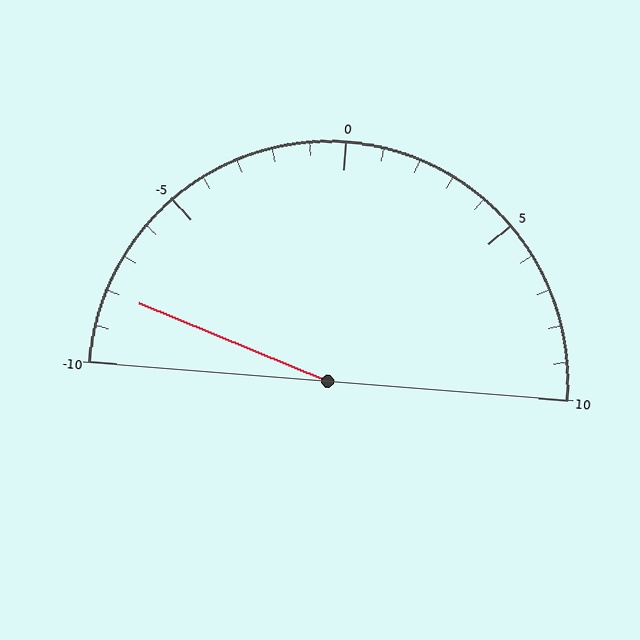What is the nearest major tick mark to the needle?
The nearest major tick mark is -10.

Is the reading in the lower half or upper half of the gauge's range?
The reading is in the lower half of the range (-10 to 10).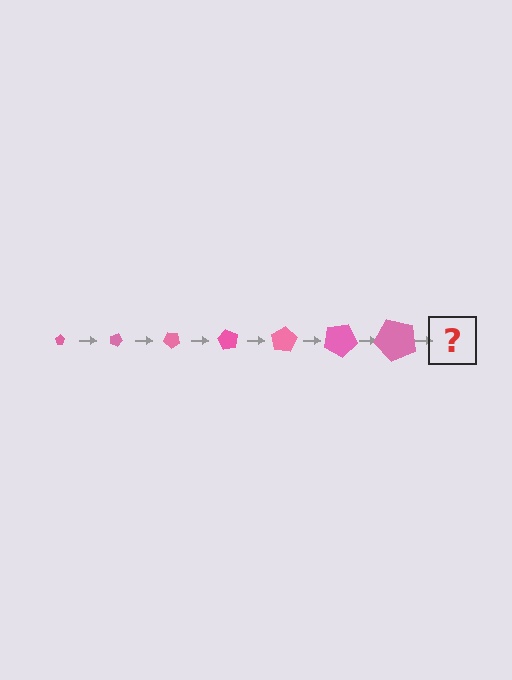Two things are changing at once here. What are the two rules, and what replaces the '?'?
The two rules are that the pentagon grows larger each step and it rotates 20 degrees each step. The '?' should be a pentagon, larger than the previous one and rotated 140 degrees from the start.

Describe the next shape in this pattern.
It should be a pentagon, larger than the previous one and rotated 140 degrees from the start.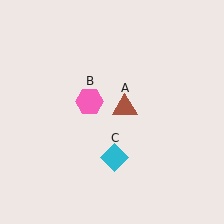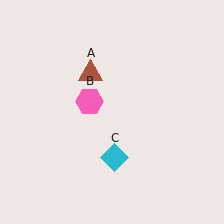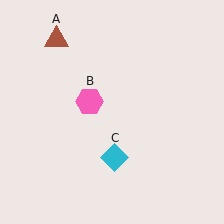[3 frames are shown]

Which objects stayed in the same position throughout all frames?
Pink hexagon (object B) and cyan diamond (object C) remained stationary.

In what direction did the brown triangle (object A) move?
The brown triangle (object A) moved up and to the left.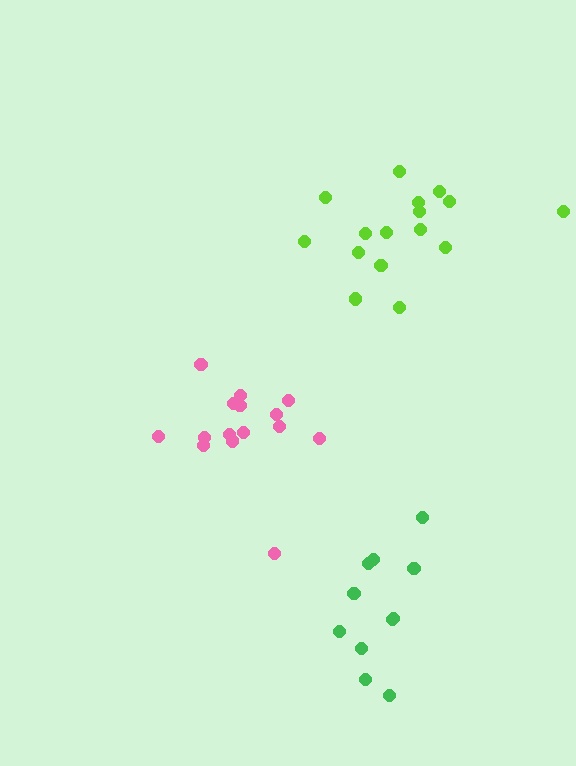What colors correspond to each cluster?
The clusters are colored: lime, pink, green.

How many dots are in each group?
Group 1: 16 dots, Group 2: 15 dots, Group 3: 11 dots (42 total).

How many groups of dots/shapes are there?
There are 3 groups.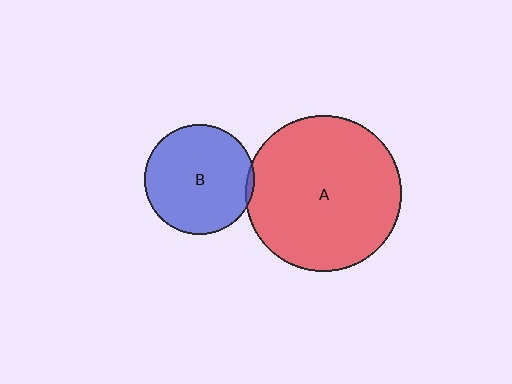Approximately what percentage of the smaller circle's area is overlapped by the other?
Approximately 5%.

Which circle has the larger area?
Circle A (red).